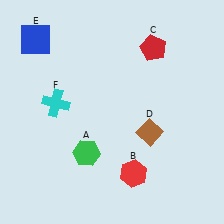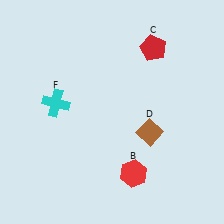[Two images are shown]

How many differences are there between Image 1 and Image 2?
There are 2 differences between the two images.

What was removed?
The blue square (E), the green hexagon (A) were removed in Image 2.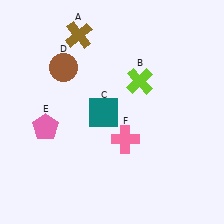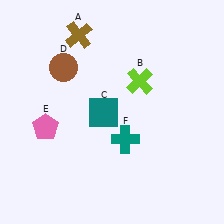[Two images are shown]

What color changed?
The cross (F) changed from pink in Image 1 to teal in Image 2.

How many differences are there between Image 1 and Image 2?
There is 1 difference between the two images.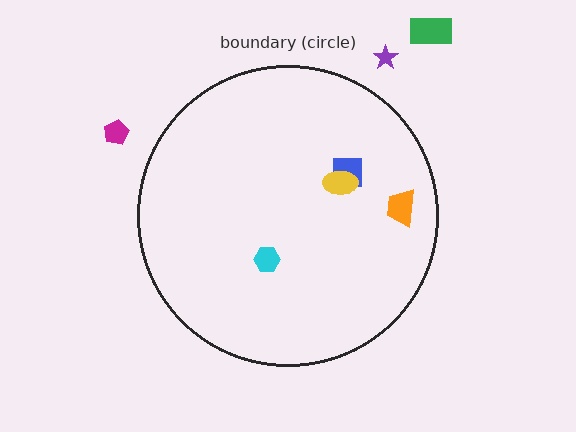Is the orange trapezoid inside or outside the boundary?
Inside.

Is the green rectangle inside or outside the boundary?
Outside.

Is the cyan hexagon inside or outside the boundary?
Inside.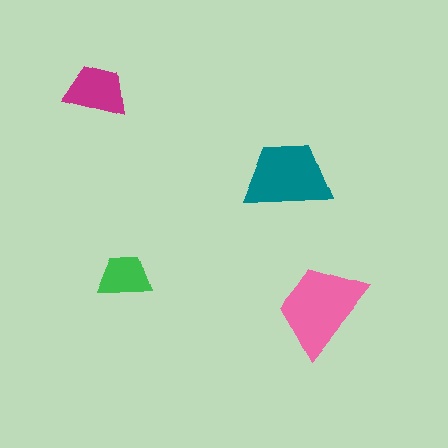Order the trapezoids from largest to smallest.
the pink one, the teal one, the magenta one, the green one.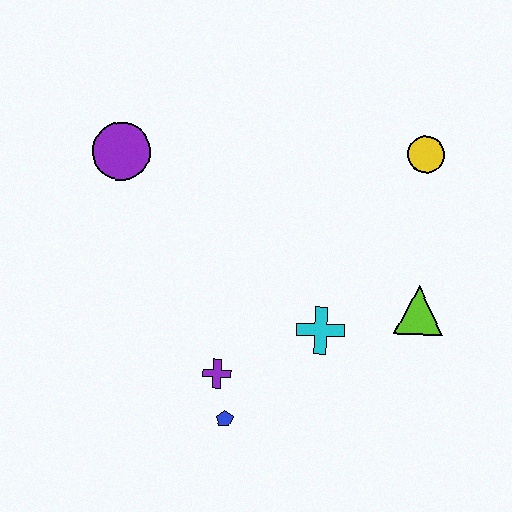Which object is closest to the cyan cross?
The lime triangle is closest to the cyan cross.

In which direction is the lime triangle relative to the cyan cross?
The lime triangle is to the right of the cyan cross.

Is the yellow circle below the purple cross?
No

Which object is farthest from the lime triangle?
The purple circle is farthest from the lime triangle.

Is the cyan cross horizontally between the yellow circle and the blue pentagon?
Yes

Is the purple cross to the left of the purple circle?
No